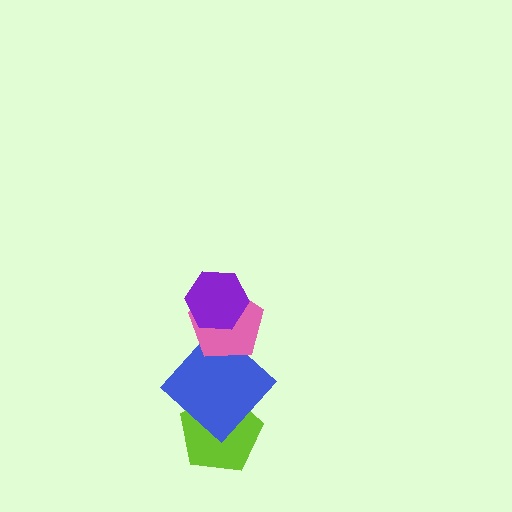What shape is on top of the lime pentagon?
The blue diamond is on top of the lime pentagon.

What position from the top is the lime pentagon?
The lime pentagon is 4th from the top.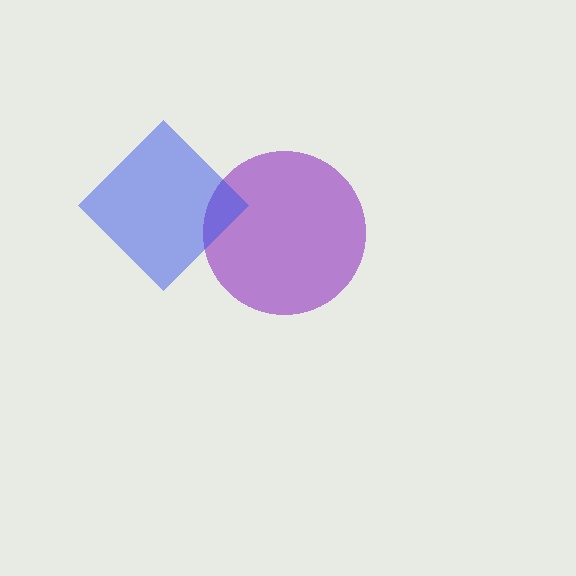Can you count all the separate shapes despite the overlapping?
Yes, there are 2 separate shapes.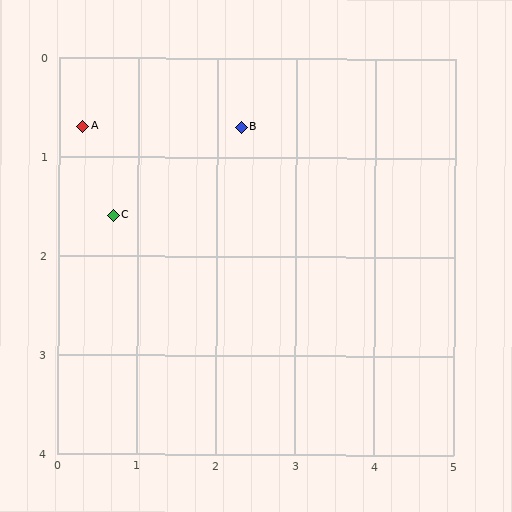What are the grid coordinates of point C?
Point C is at approximately (0.7, 1.6).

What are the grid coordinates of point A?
Point A is at approximately (0.3, 0.7).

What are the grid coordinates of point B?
Point B is at approximately (2.3, 0.7).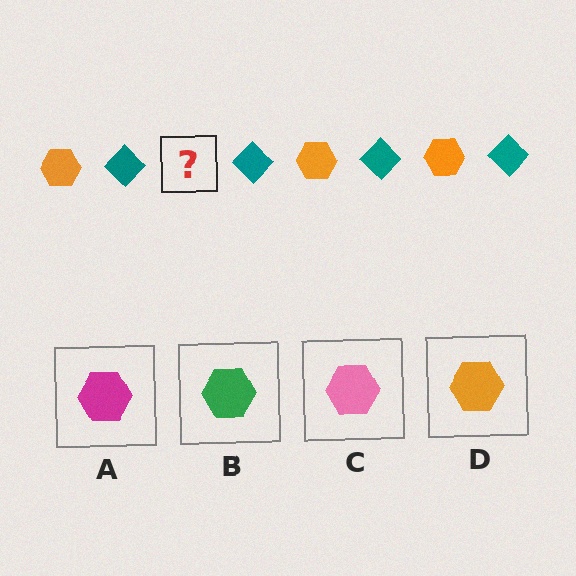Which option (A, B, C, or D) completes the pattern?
D.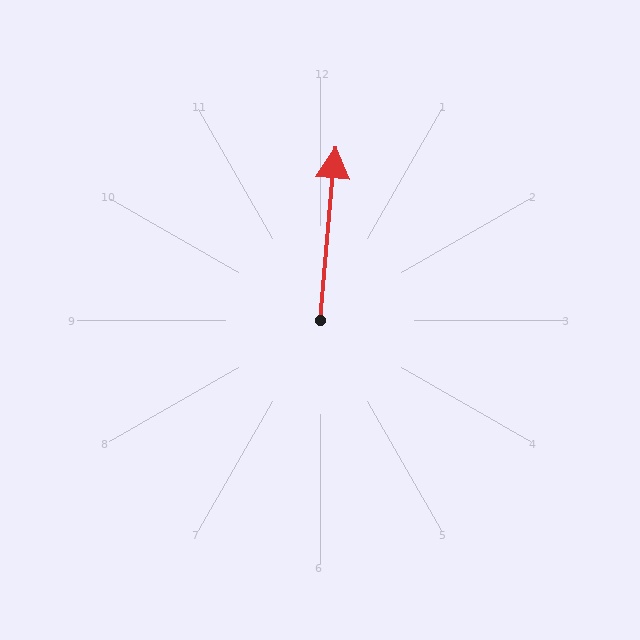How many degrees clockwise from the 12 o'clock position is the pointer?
Approximately 5 degrees.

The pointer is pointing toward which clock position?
Roughly 12 o'clock.